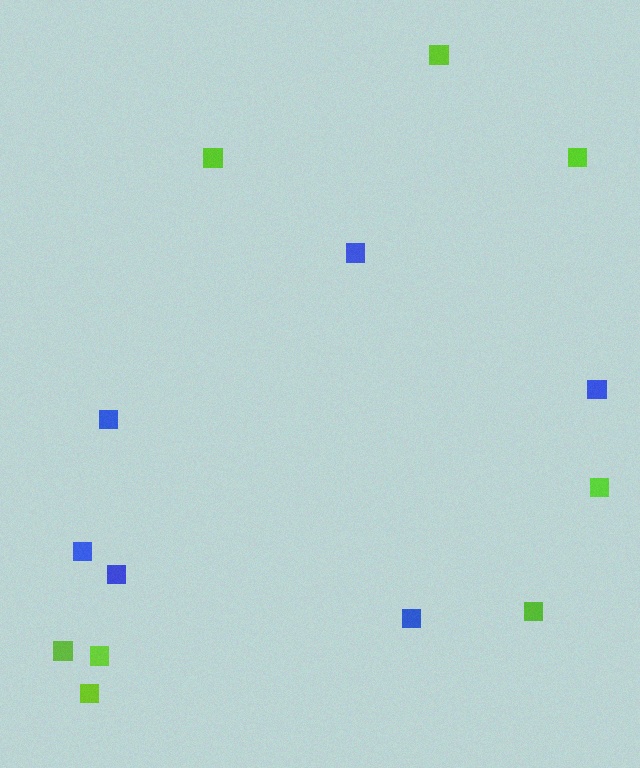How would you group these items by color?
There are 2 groups: one group of lime squares (8) and one group of blue squares (6).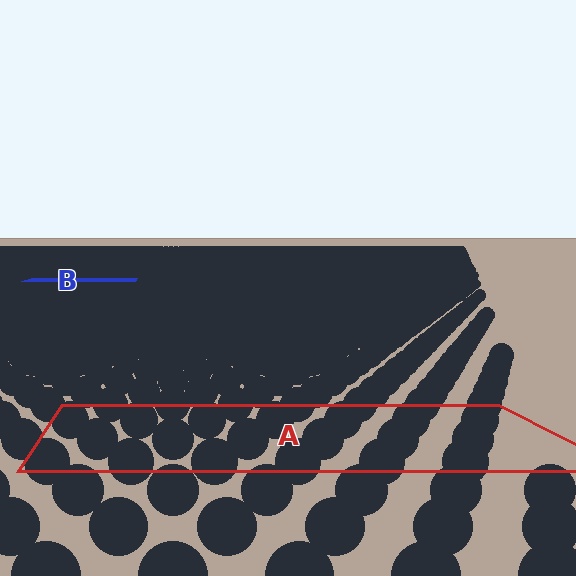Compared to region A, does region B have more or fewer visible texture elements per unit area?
Region B has more texture elements per unit area — they are packed more densely because it is farther away.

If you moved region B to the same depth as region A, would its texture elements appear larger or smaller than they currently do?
They would appear larger. At a closer depth, the same texture elements are projected at a bigger on-screen size.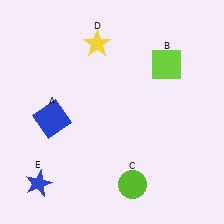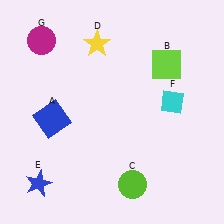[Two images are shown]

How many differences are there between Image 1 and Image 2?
There are 2 differences between the two images.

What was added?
A cyan diamond (F), a magenta circle (G) were added in Image 2.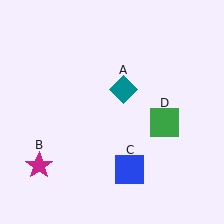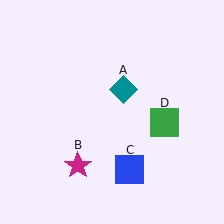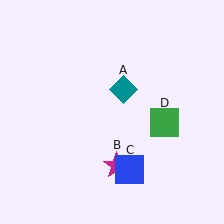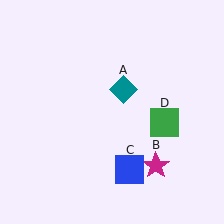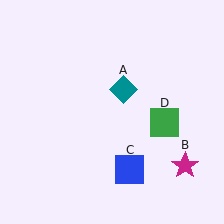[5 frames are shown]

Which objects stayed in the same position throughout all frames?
Teal diamond (object A) and blue square (object C) and green square (object D) remained stationary.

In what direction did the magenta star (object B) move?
The magenta star (object B) moved right.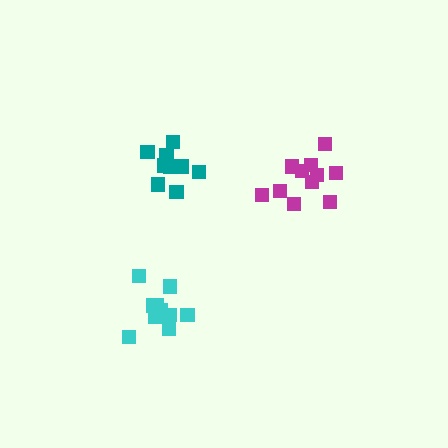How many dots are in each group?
Group 1: 9 dots, Group 2: 11 dots, Group 3: 11 dots (31 total).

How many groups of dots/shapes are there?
There are 3 groups.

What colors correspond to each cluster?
The clusters are colored: teal, magenta, cyan.